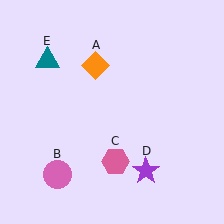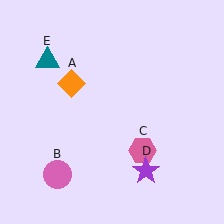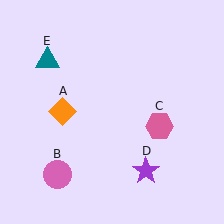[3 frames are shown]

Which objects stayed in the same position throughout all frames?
Pink circle (object B) and purple star (object D) and teal triangle (object E) remained stationary.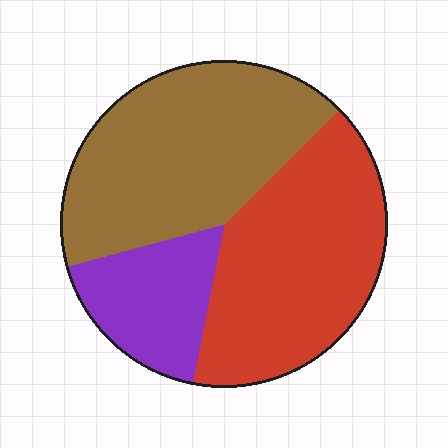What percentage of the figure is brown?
Brown takes up about two fifths (2/5) of the figure.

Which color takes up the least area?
Purple, at roughly 20%.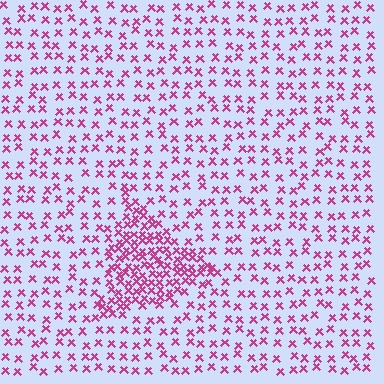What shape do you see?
I see a triangle.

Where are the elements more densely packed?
The elements are more densely packed inside the triangle boundary.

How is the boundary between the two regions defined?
The boundary is defined by a change in element density (approximately 2.5x ratio). All elements are the same color, size, and shape.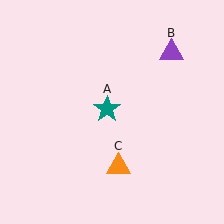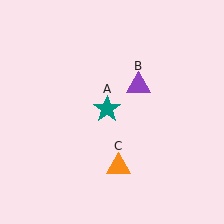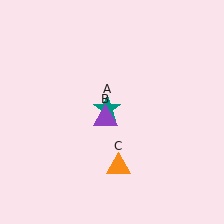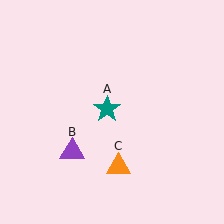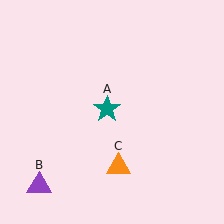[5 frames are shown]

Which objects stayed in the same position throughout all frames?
Teal star (object A) and orange triangle (object C) remained stationary.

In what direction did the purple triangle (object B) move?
The purple triangle (object B) moved down and to the left.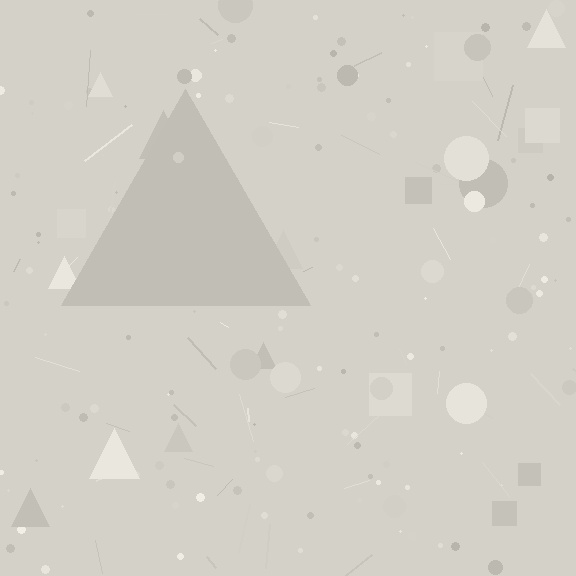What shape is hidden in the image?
A triangle is hidden in the image.